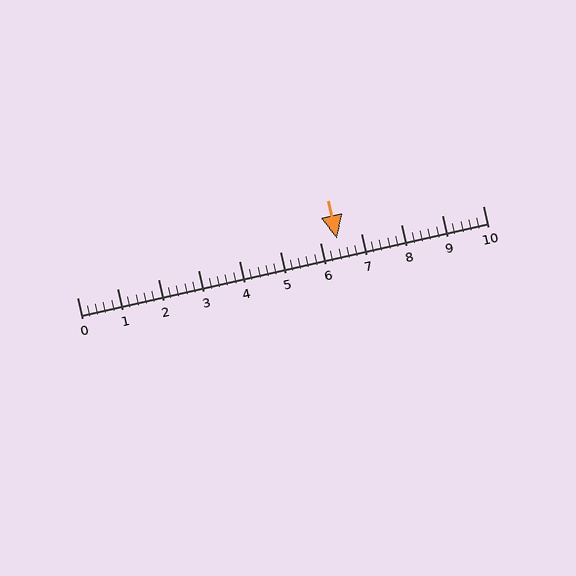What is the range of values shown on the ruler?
The ruler shows values from 0 to 10.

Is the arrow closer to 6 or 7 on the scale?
The arrow is closer to 6.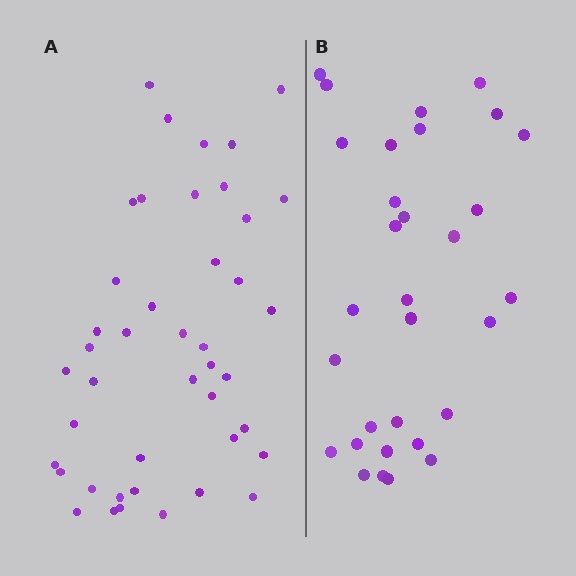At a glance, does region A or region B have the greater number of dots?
Region A (the left region) has more dots.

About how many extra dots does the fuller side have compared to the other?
Region A has roughly 12 or so more dots than region B.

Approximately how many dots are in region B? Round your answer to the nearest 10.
About 30 dots. (The exact count is 31, which rounds to 30.)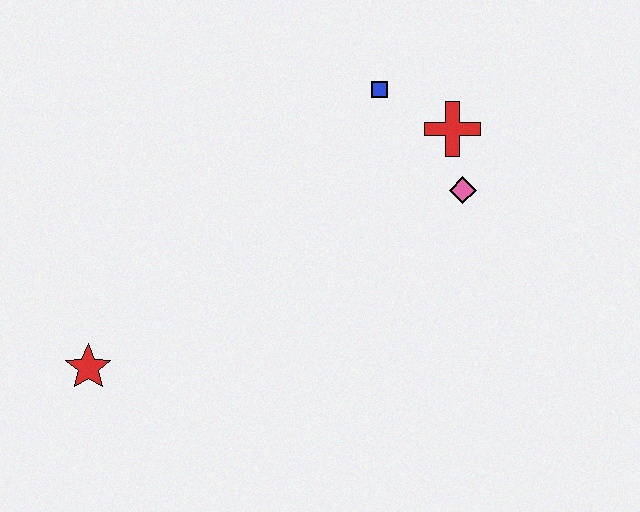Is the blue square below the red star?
No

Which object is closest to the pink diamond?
The red cross is closest to the pink diamond.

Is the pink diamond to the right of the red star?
Yes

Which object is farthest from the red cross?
The red star is farthest from the red cross.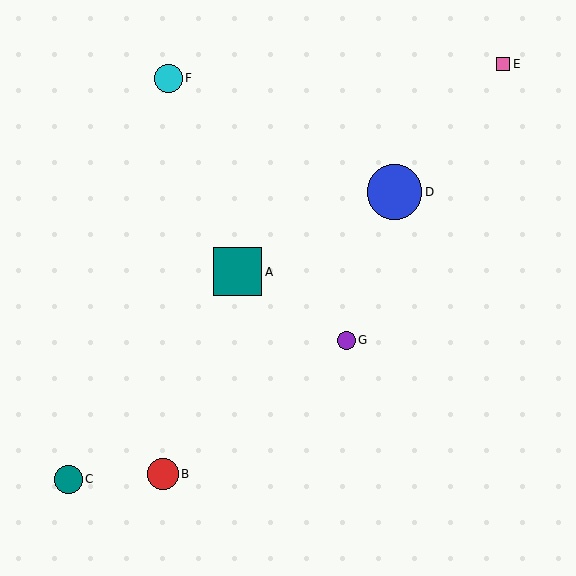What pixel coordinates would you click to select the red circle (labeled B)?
Click at (163, 474) to select the red circle B.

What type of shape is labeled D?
Shape D is a blue circle.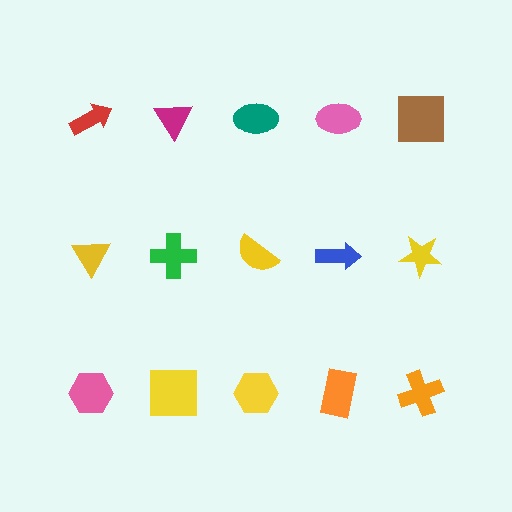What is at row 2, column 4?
A blue arrow.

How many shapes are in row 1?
5 shapes.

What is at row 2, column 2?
A green cross.